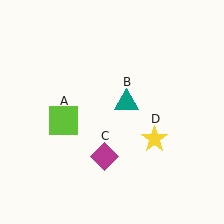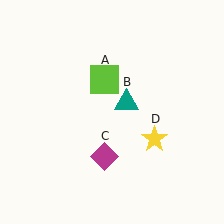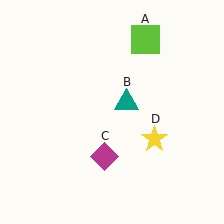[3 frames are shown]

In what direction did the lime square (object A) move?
The lime square (object A) moved up and to the right.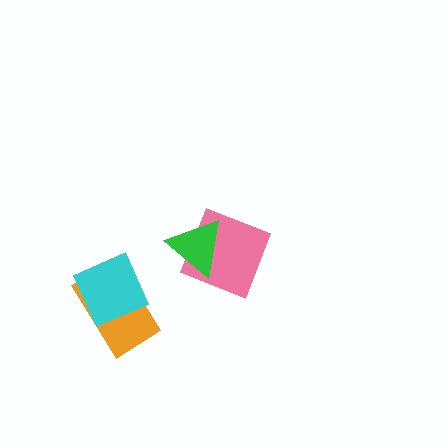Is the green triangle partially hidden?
No, no other shape covers it.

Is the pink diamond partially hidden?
Yes, it is partially covered by another shape.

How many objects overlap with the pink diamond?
1 object overlaps with the pink diamond.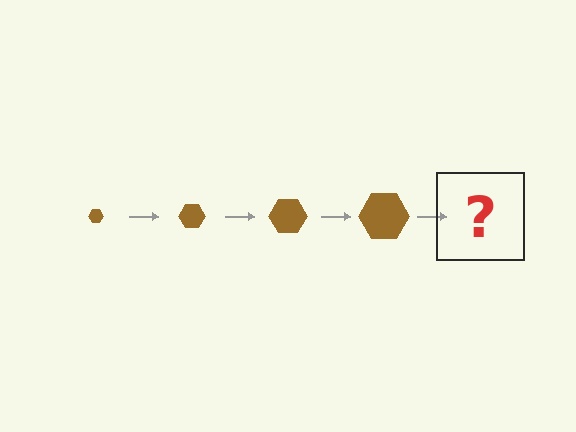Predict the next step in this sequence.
The next step is a brown hexagon, larger than the previous one.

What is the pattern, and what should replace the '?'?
The pattern is that the hexagon gets progressively larger each step. The '?' should be a brown hexagon, larger than the previous one.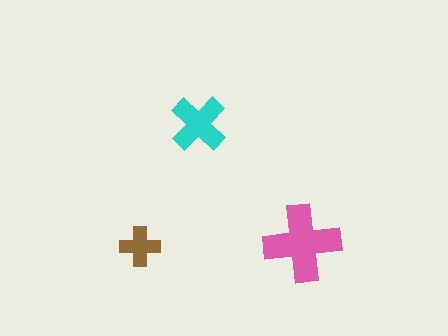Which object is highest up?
The cyan cross is topmost.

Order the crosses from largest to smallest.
the pink one, the cyan one, the brown one.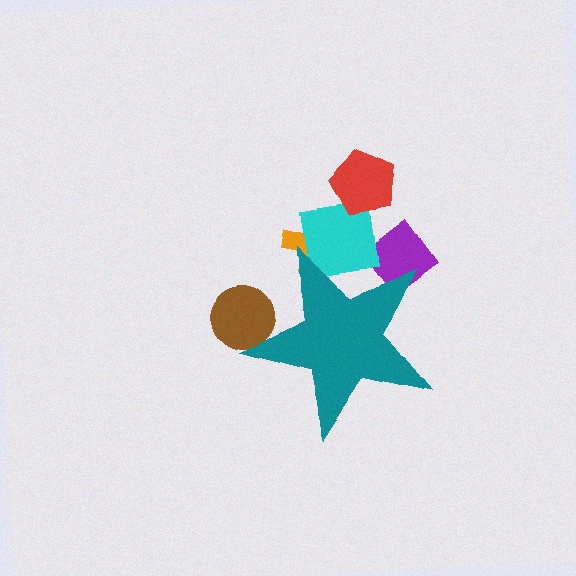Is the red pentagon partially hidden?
No, the red pentagon is fully visible.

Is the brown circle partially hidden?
Yes, the brown circle is partially hidden behind the teal star.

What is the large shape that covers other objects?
A teal star.